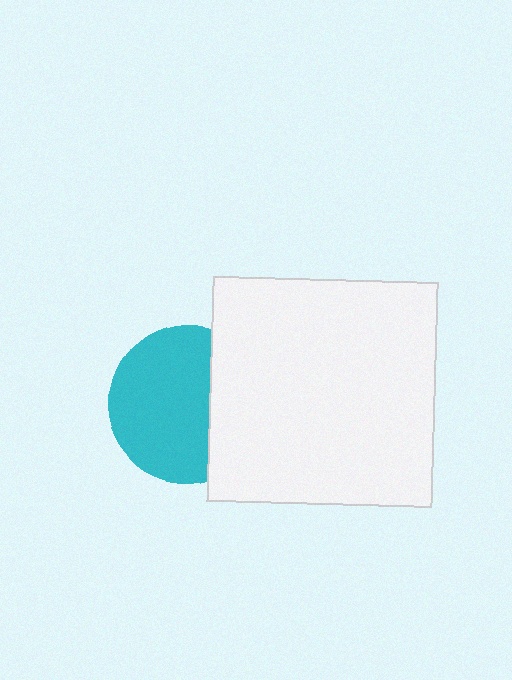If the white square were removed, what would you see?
You would see the complete cyan circle.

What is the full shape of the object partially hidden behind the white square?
The partially hidden object is a cyan circle.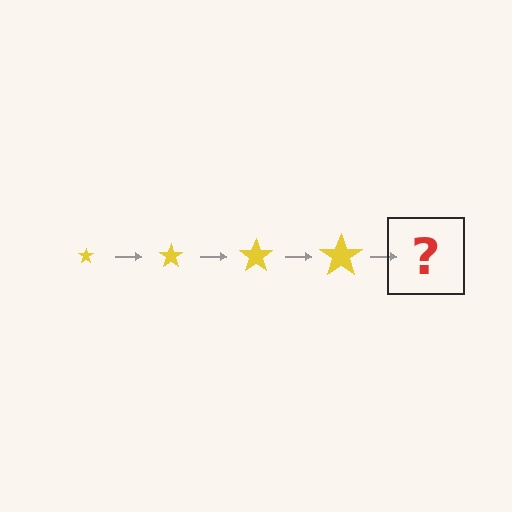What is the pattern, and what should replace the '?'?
The pattern is that the star gets progressively larger each step. The '?' should be a yellow star, larger than the previous one.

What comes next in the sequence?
The next element should be a yellow star, larger than the previous one.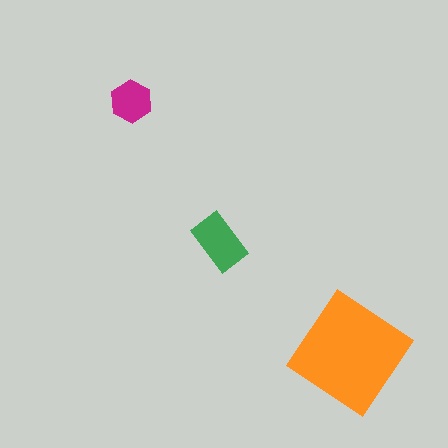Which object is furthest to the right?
The orange diamond is rightmost.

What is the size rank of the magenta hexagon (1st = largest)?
3rd.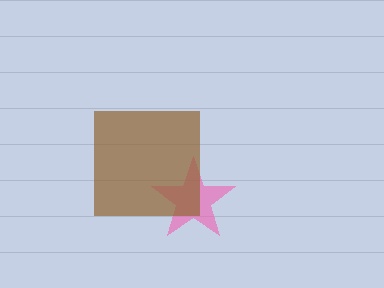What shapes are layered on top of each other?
The layered shapes are: a pink star, a brown square.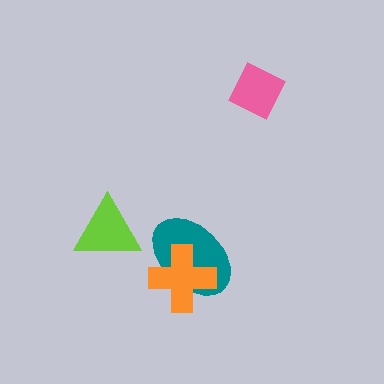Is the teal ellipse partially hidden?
Yes, it is partially covered by another shape.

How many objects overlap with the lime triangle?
0 objects overlap with the lime triangle.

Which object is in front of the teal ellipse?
The orange cross is in front of the teal ellipse.